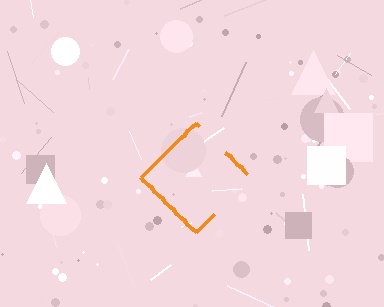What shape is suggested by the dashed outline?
The dashed outline suggests a diamond.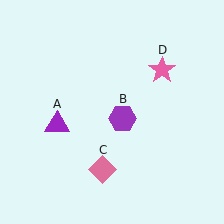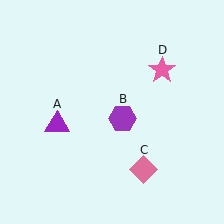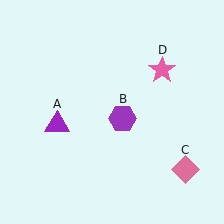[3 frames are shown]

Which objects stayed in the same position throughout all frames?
Purple triangle (object A) and purple hexagon (object B) and pink star (object D) remained stationary.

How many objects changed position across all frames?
1 object changed position: pink diamond (object C).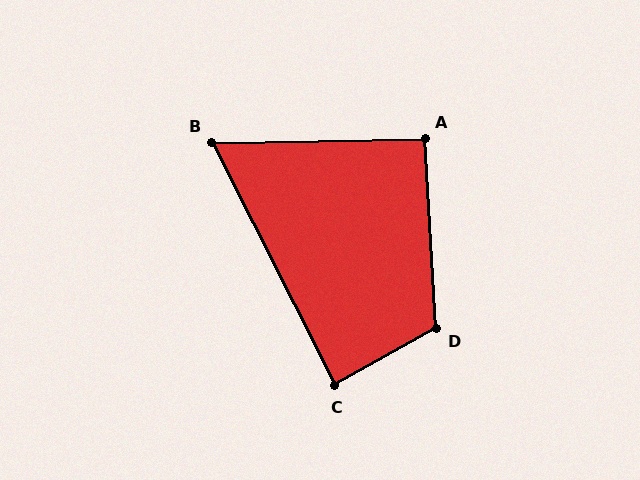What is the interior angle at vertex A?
Approximately 92 degrees (approximately right).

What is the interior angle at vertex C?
Approximately 88 degrees (approximately right).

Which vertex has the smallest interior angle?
B, at approximately 64 degrees.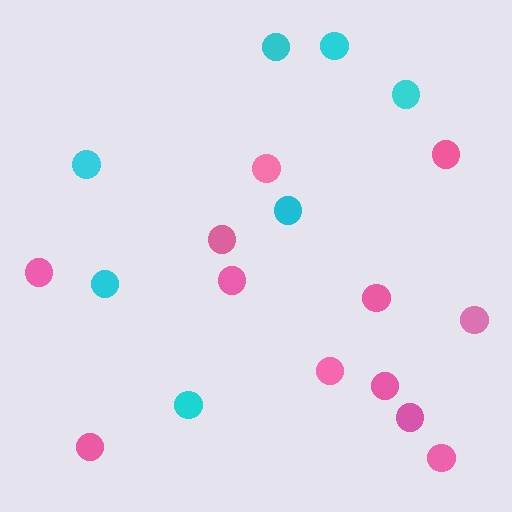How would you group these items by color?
There are 2 groups: one group of cyan circles (7) and one group of pink circles (12).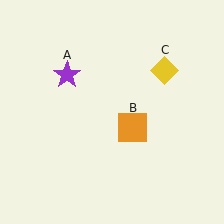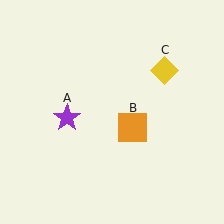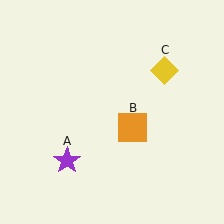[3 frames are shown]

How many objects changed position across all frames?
1 object changed position: purple star (object A).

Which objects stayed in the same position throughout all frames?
Orange square (object B) and yellow diamond (object C) remained stationary.